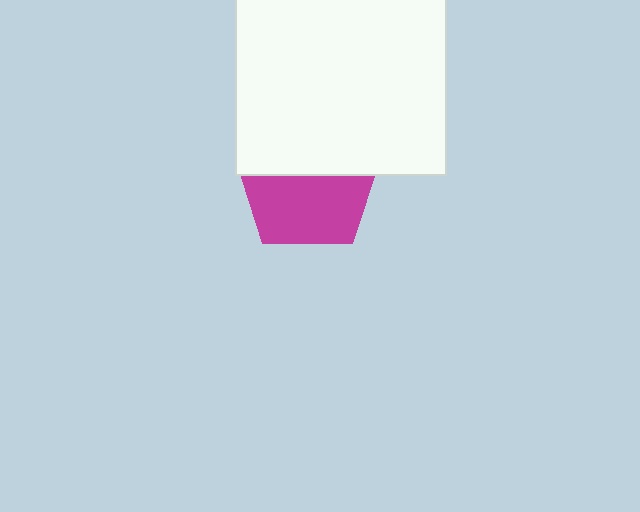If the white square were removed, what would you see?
You would see the complete magenta pentagon.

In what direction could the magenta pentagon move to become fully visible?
The magenta pentagon could move down. That would shift it out from behind the white square entirely.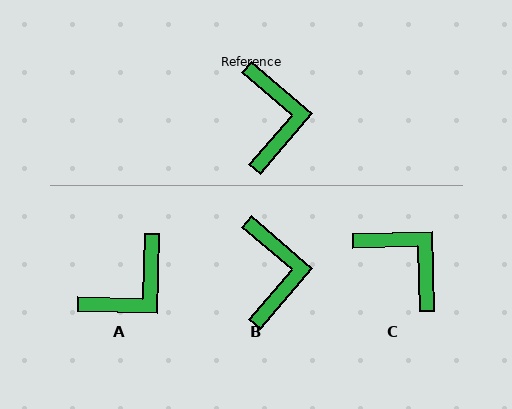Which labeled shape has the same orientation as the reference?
B.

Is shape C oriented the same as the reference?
No, it is off by about 43 degrees.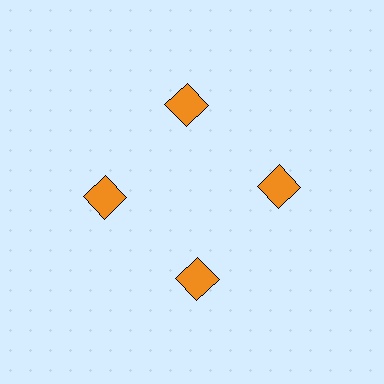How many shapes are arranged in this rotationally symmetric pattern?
There are 4 shapes, arranged in 4 groups of 1.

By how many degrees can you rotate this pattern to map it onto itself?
The pattern maps onto itself every 90 degrees of rotation.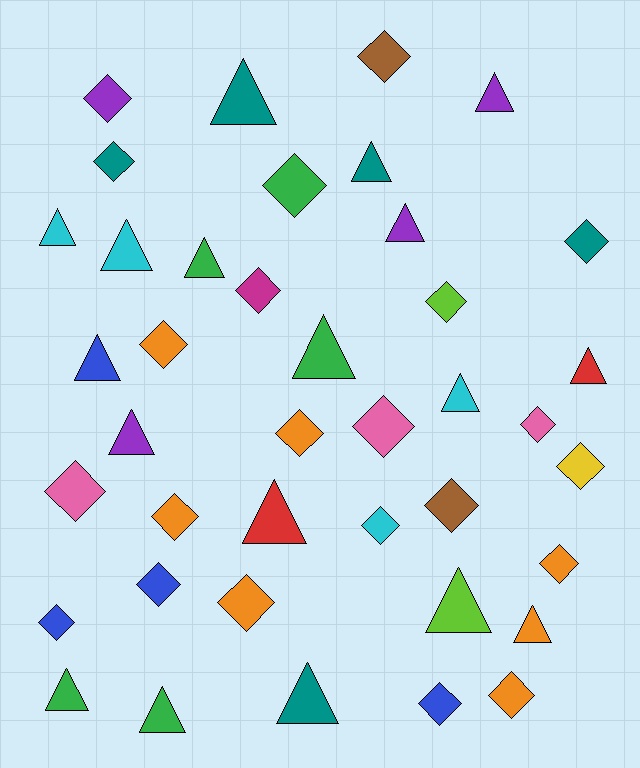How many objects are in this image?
There are 40 objects.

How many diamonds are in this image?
There are 22 diamonds.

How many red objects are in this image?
There are 2 red objects.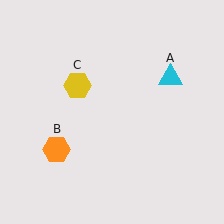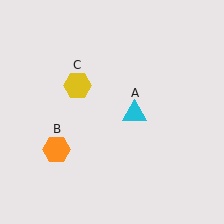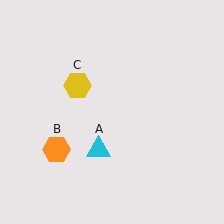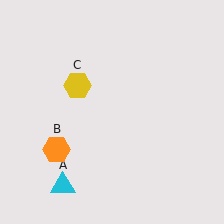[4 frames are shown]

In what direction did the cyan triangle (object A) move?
The cyan triangle (object A) moved down and to the left.